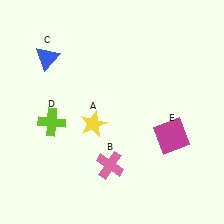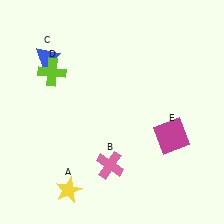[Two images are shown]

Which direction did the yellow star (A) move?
The yellow star (A) moved down.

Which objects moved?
The objects that moved are: the yellow star (A), the lime cross (D).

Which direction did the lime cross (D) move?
The lime cross (D) moved up.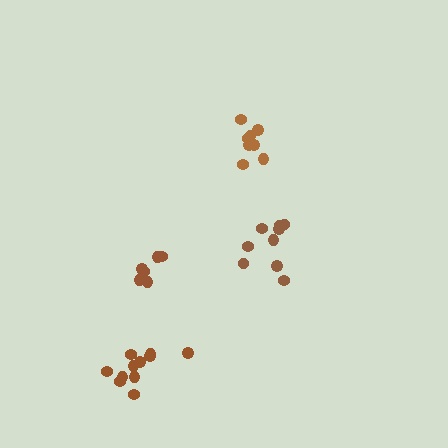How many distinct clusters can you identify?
There are 4 distinct clusters.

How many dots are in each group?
Group 1: 9 dots, Group 2: 8 dots, Group 3: 6 dots, Group 4: 11 dots (34 total).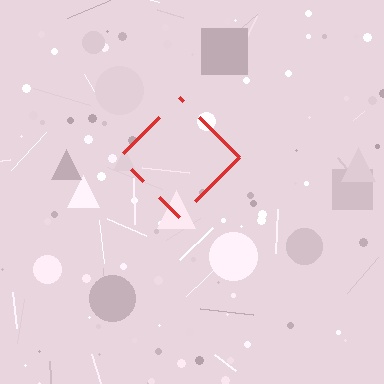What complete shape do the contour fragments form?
The contour fragments form a diamond.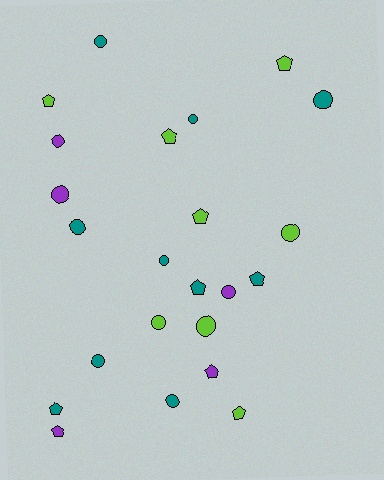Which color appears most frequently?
Teal, with 10 objects.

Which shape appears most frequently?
Circle, with 13 objects.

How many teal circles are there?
There are 7 teal circles.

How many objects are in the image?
There are 23 objects.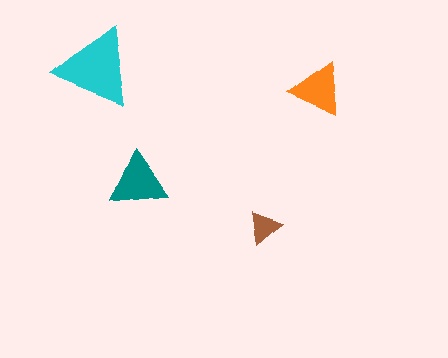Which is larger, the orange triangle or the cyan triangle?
The cyan one.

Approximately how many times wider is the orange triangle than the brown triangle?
About 1.5 times wider.